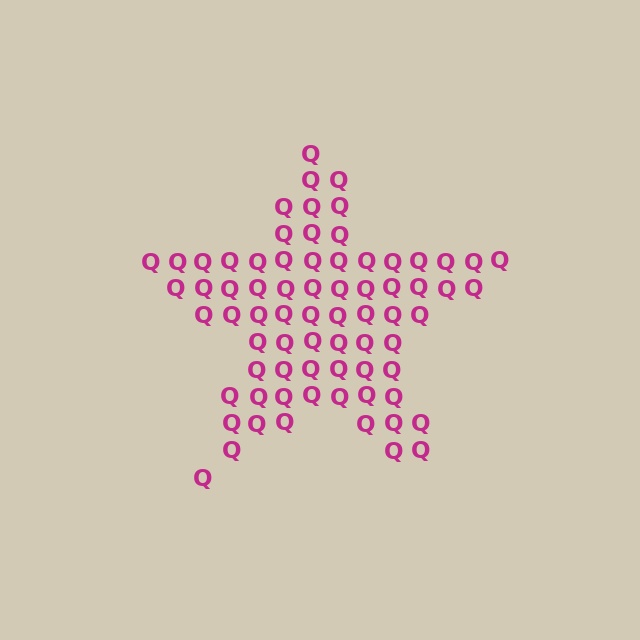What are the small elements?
The small elements are letter Q's.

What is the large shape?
The large shape is a star.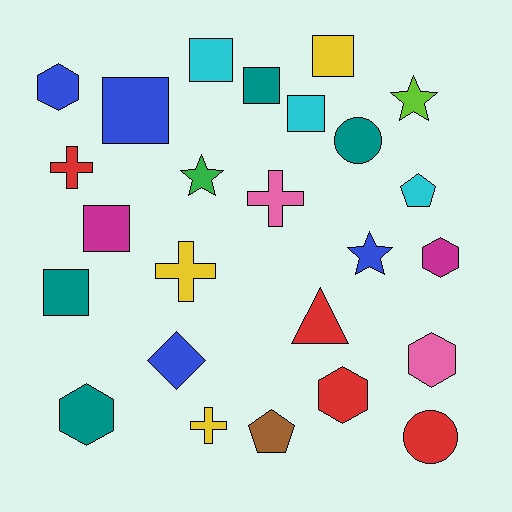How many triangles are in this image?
There is 1 triangle.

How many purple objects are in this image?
There are no purple objects.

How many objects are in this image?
There are 25 objects.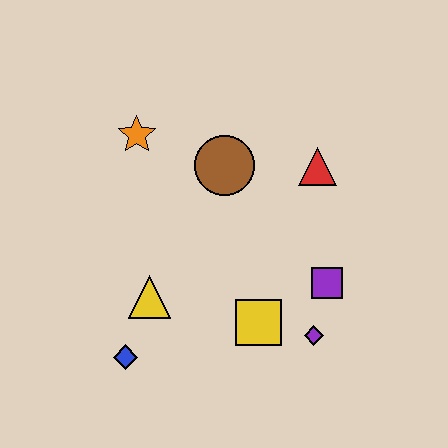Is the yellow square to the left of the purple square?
Yes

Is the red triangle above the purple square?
Yes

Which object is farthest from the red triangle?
The blue diamond is farthest from the red triangle.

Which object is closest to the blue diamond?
The yellow triangle is closest to the blue diamond.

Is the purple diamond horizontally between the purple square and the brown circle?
Yes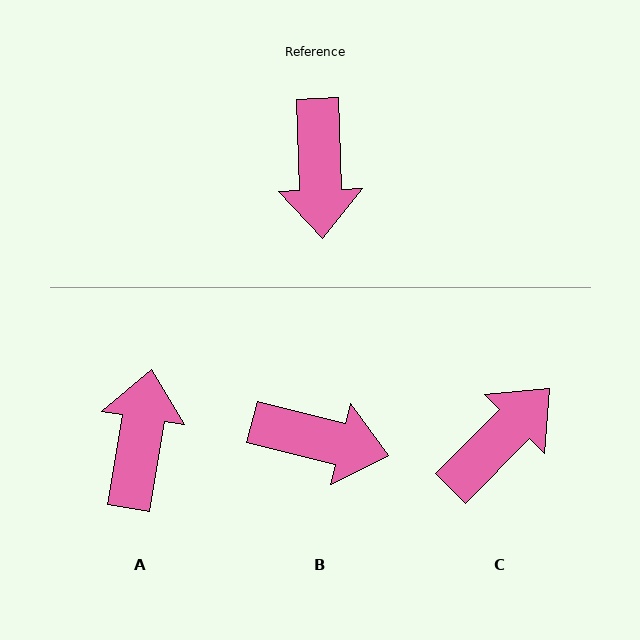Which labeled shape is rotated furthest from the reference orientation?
A, about 168 degrees away.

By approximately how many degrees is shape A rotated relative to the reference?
Approximately 168 degrees counter-clockwise.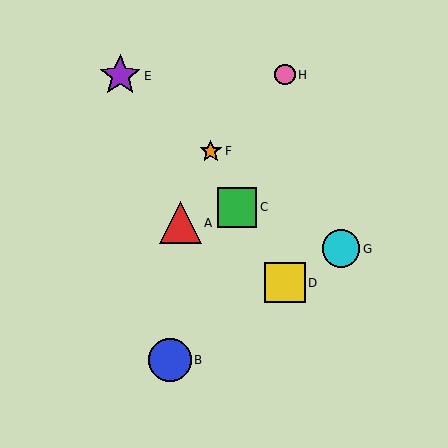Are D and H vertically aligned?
Yes, both are at x≈285.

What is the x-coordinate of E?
Object E is at x≈120.